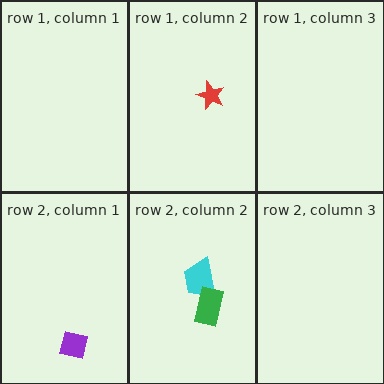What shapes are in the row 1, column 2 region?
The red star.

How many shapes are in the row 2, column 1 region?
1.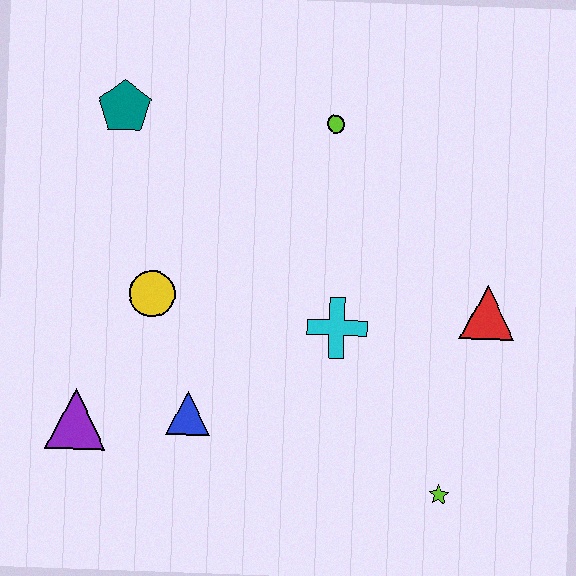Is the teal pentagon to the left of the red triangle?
Yes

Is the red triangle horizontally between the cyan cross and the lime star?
No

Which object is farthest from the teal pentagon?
The lime star is farthest from the teal pentagon.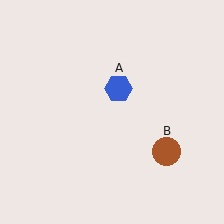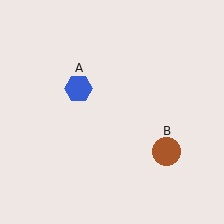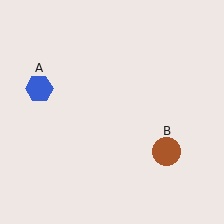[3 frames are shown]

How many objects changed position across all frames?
1 object changed position: blue hexagon (object A).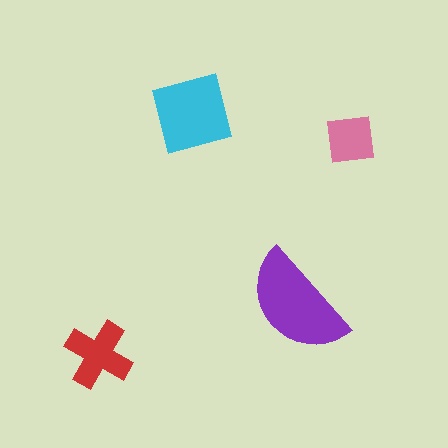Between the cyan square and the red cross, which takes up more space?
The cyan square.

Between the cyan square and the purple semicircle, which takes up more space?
The purple semicircle.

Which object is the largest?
The purple semicircle.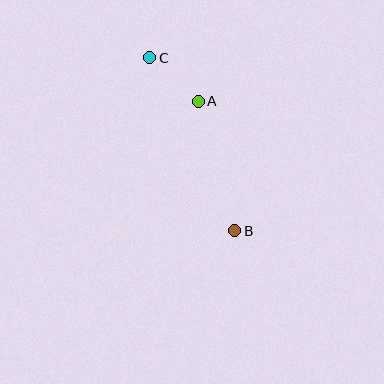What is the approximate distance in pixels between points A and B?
The distance between A and B is approximately 134 pixels.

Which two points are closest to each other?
Points A and C are closest to each other.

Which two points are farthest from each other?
Points B and C are farthest from each other.